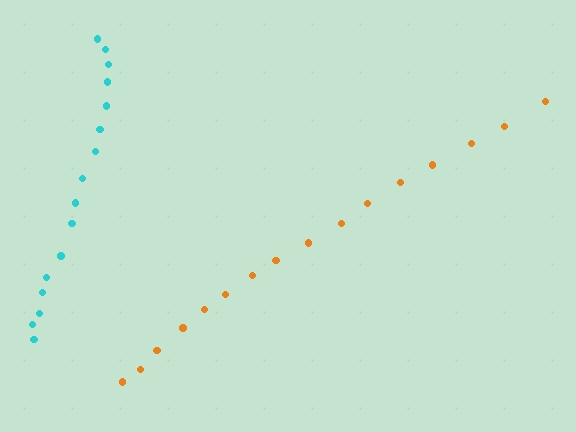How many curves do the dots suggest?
There are 2 distinct paths.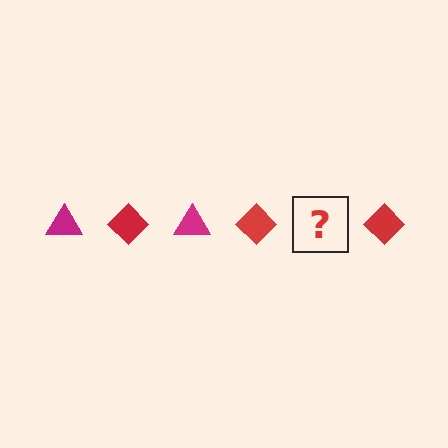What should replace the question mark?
The question mark should be replaced with a magenta triangle.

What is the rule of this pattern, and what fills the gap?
The rule is that the pattern alternates between magenta triangle and red diamond. The gap should be filled with a magenta triangle.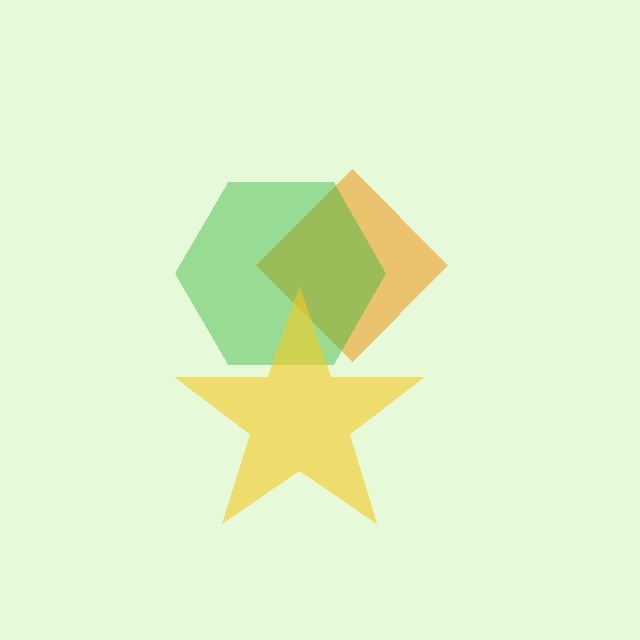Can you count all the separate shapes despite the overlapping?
Yes, there are 3 separate shapes.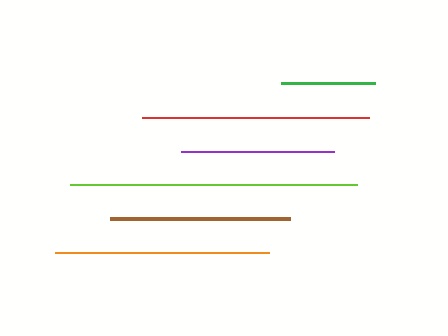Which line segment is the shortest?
The green line is the shortest at approximately 94 pixels.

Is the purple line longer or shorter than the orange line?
The orange line is longer than the purple line.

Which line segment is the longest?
The lime line is the longest at approximately 287 pixels.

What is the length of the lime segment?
The lime segment is approximately 287 pixels long.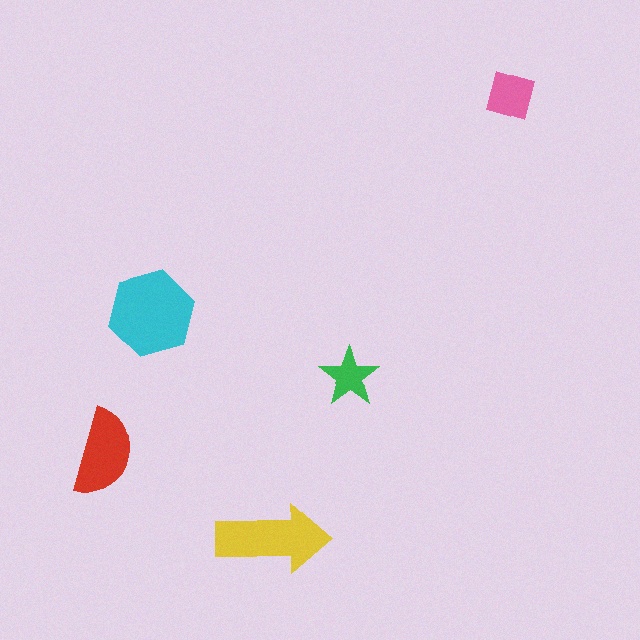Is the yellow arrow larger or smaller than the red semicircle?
Larger.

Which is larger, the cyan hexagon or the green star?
The cyan hexagon.